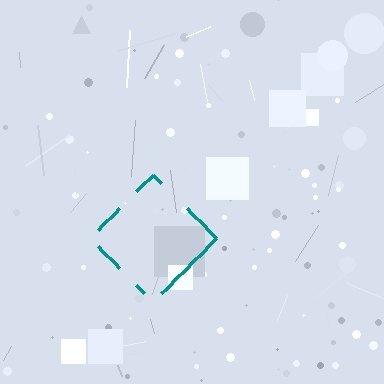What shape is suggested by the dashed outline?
The dashed outline suggests a diamond.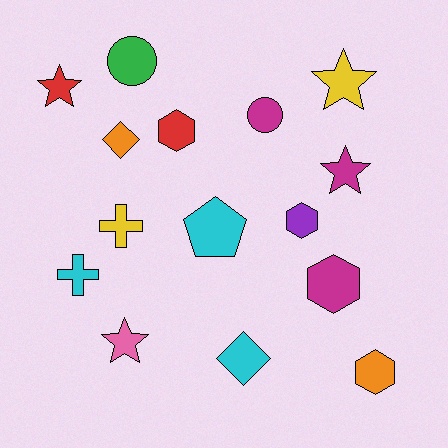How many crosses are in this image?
There are 2 crosses.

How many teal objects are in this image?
There are no teal objects.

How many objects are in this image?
There are 15 objects.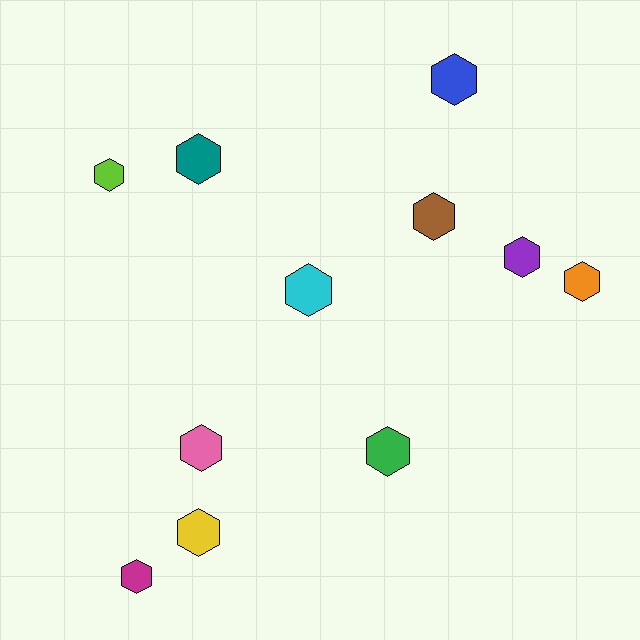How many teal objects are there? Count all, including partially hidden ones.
There is 1 teal object.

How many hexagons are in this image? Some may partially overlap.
There are 11 hexagons.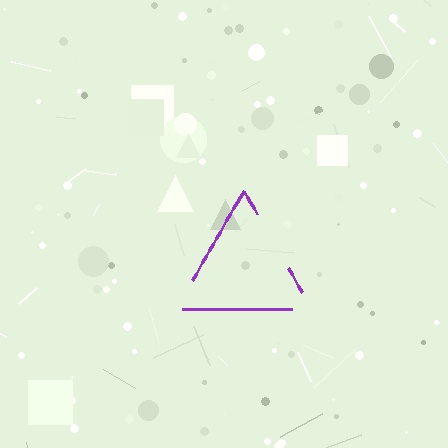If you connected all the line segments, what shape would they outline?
They would outline a triangle.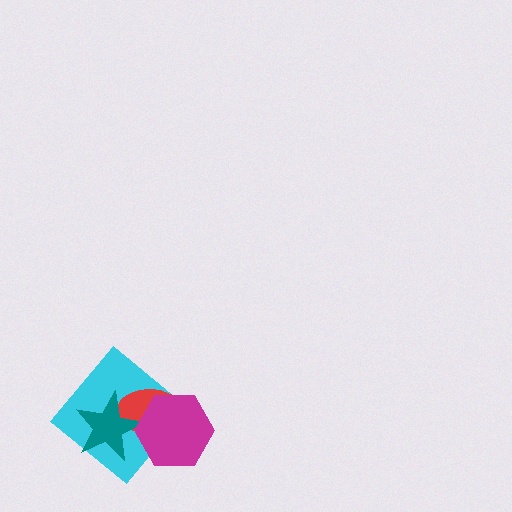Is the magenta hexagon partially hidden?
No, no other shape covers it.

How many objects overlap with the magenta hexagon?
3 objects overlap with the magenta hexagon.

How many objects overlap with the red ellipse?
3 objects overlap with the red ellipse.